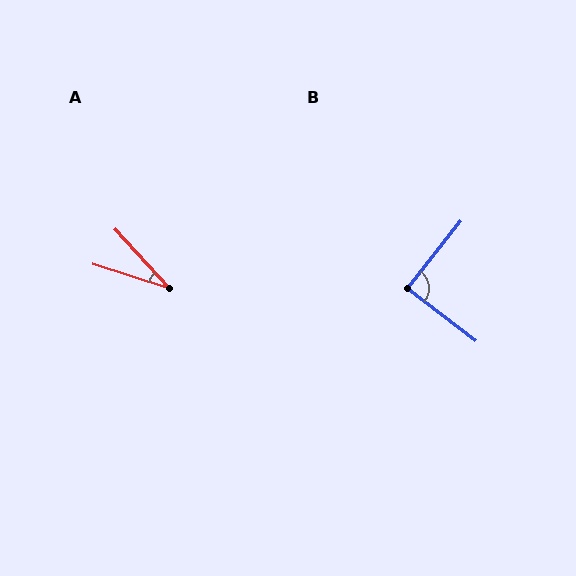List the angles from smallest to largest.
A (30°), B (90°).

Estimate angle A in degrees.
Approximately 30 degrees.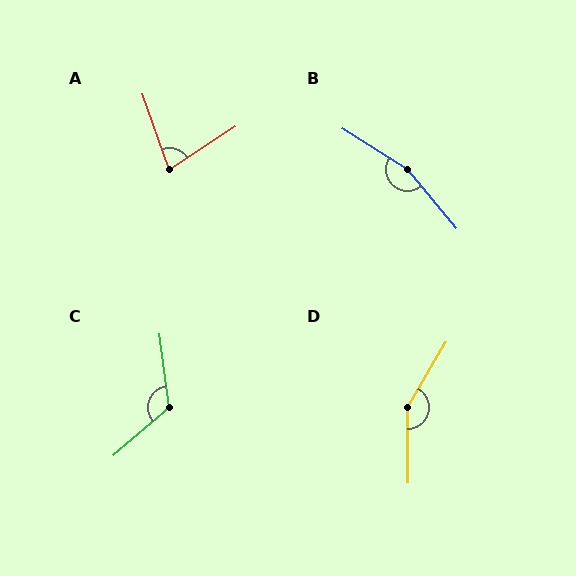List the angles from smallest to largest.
A (76°), C (124°), D (149°), B (162°).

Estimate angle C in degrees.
Approximately 124 degrees.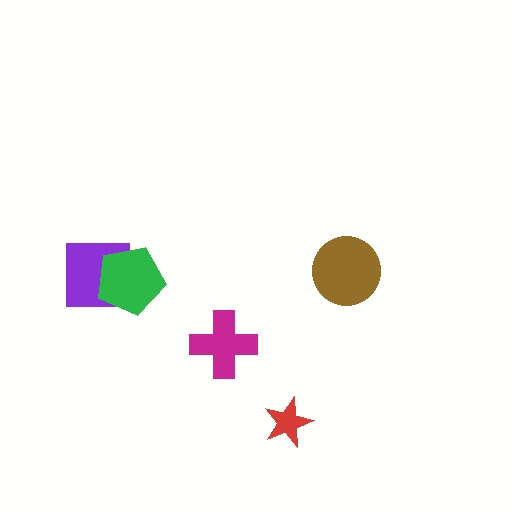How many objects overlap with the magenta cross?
0 objects overlap with the magenta cross.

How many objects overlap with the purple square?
1 object overlaps with the purple square.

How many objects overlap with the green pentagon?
1 object overlaps with the green pentagon.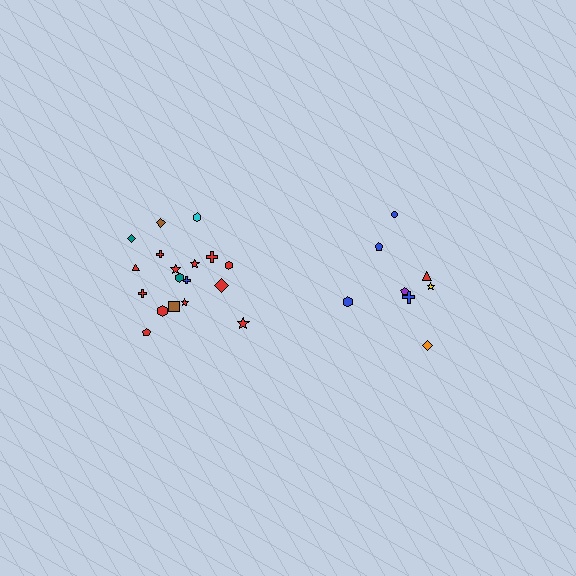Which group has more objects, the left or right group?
The left group.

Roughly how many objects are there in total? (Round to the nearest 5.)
Roughly 25 objects in total.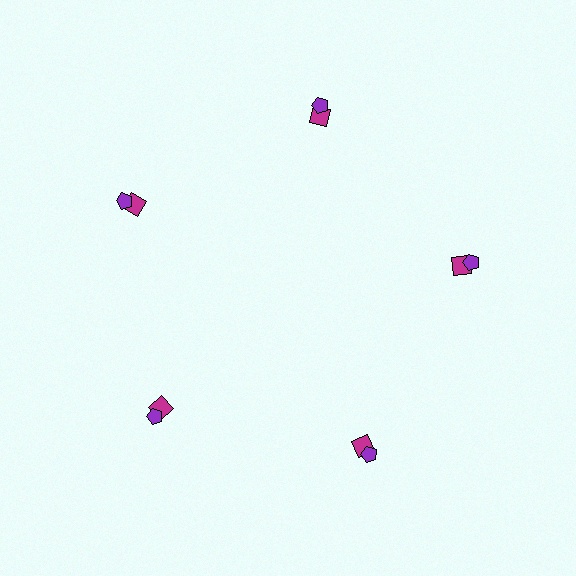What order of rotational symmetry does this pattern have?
This pattern has 5-fold rotational symmetry.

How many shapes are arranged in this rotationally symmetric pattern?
There are 10 shapes, arranged in 5 groups of 2.